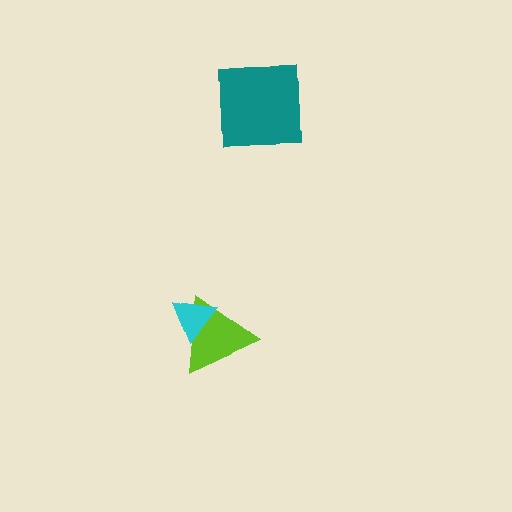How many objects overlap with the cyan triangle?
1 object overlaps with the cyan triangle.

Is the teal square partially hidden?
No, no other shape covers it.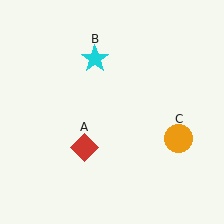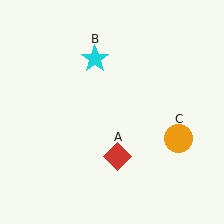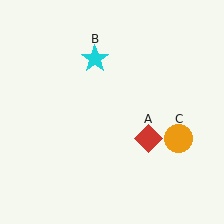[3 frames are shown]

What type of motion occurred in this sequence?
The red diamond (object A) rotated counterclockwise around the center of the scene.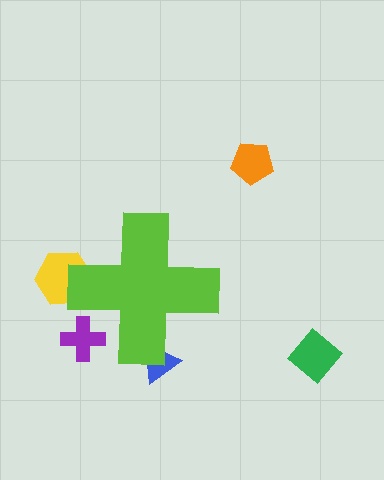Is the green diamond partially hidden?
No, the green diamond is fully visible.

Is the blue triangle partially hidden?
Yes, the blue triangle is partially hidden behind the lime cross.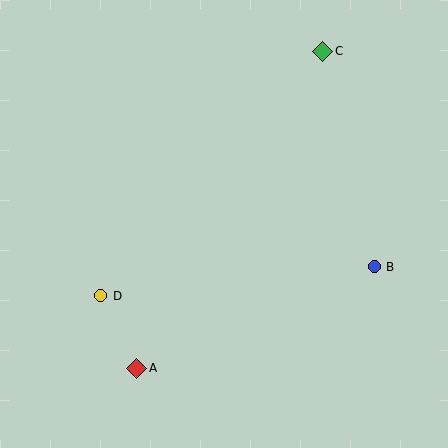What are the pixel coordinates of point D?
Point D is at (101, 296).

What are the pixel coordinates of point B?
Point B is at (374, 267).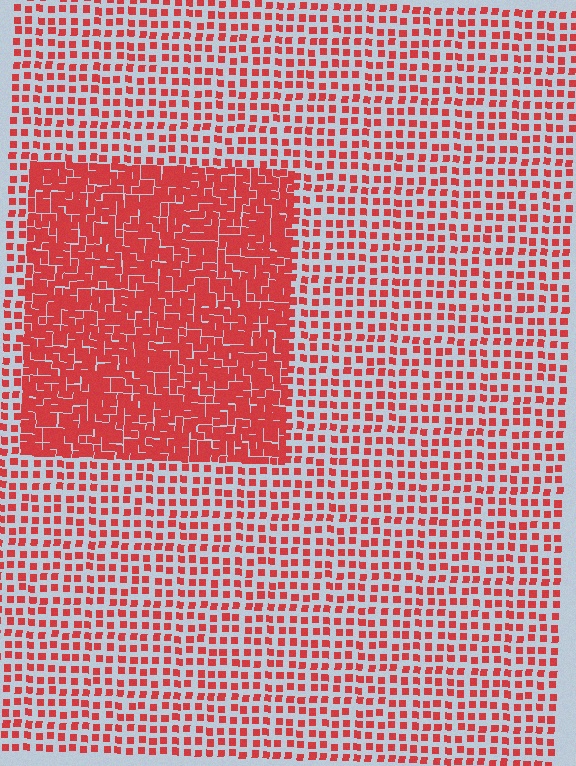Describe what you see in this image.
The image contains small red elements arranged at two different densities. A rectangle-shaped region is visible where the elements are more densely packed than the surrounding area.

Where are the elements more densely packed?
The elements are more densely packed inside the rectangle boundary.